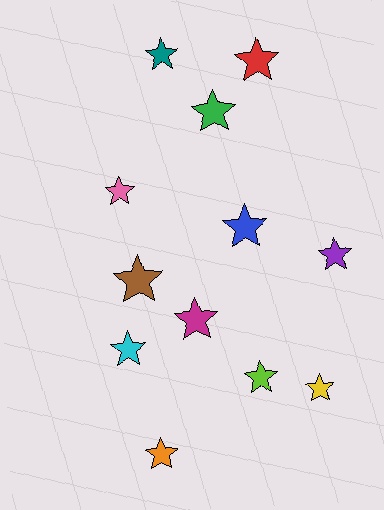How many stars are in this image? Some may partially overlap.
There are 12 stars.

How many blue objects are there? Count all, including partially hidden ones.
There is 1 blue object.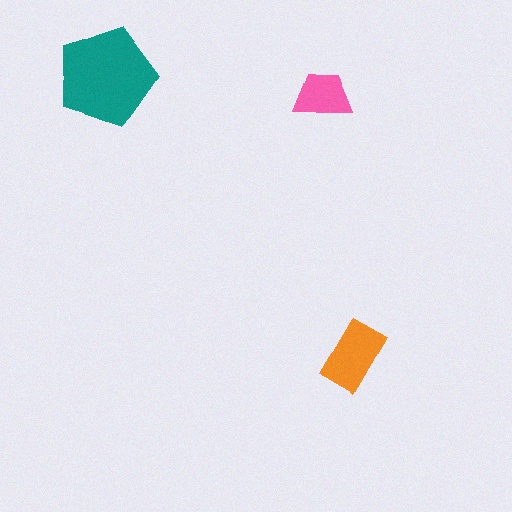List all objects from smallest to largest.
The pink trapezoid, the orange rectangle, the teal pentagon.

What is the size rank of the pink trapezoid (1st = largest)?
3rd.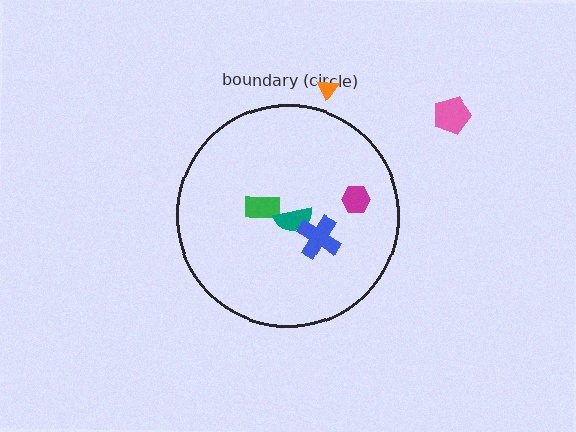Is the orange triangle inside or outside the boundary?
Outside.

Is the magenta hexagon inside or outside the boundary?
Inside.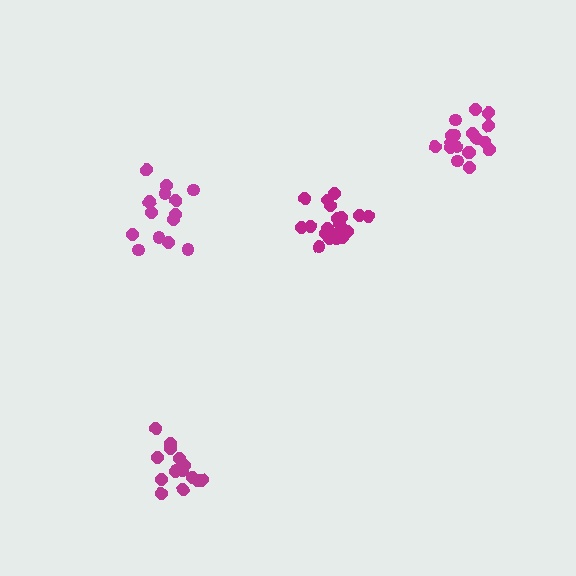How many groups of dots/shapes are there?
There are 4 groups.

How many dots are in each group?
Group 1: 15 dots, Group 2: 15 dots, Group 3: 21 dots, Group 4: 18 dots (69 total).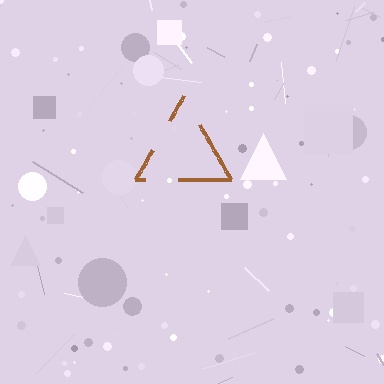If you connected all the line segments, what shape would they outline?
They would outline a triangle.